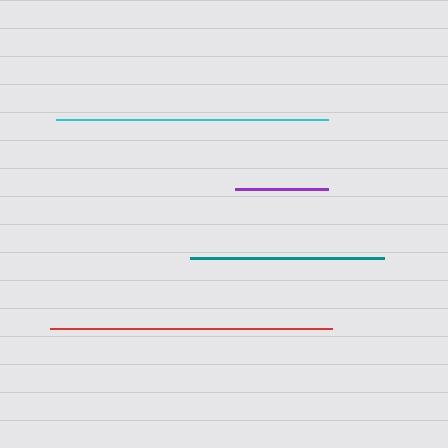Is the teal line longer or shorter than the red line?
The red line is longer than the teal line.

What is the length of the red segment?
The red segment is approximately 282 pixels long.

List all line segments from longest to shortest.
From longest to shortest: red, cyan, teal, purple.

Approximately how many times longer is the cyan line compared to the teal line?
The cyan line is approximately 1.4 times the length of the teal line.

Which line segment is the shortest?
The purple line is the shortest at approximately 93 pixels.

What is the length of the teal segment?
The teal segment is approximately 194 pixels long.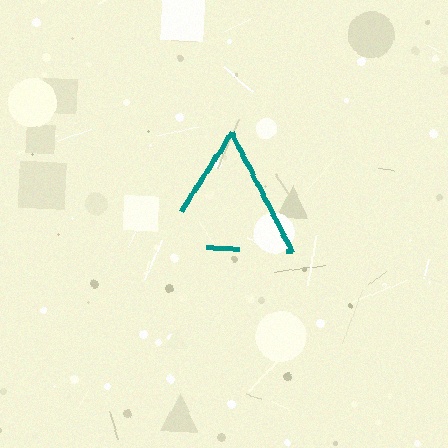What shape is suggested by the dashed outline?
The dashed outline suggests a triangle.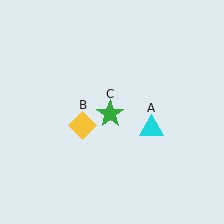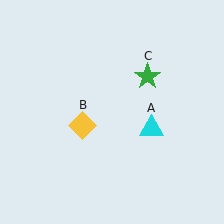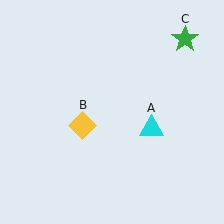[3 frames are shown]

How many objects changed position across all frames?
1 object changed position: green star (object C).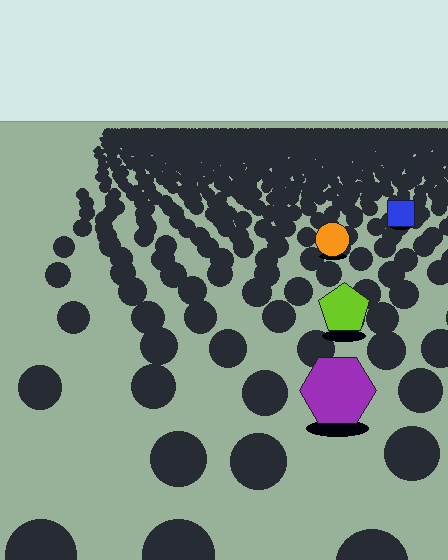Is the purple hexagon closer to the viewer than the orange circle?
Yes. The purple hexagon is closer — you can tell from the texture gradient: the ground texture is coarser near it.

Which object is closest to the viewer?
The purple hexagon is closest. The texture marks near it are larger and more spread out.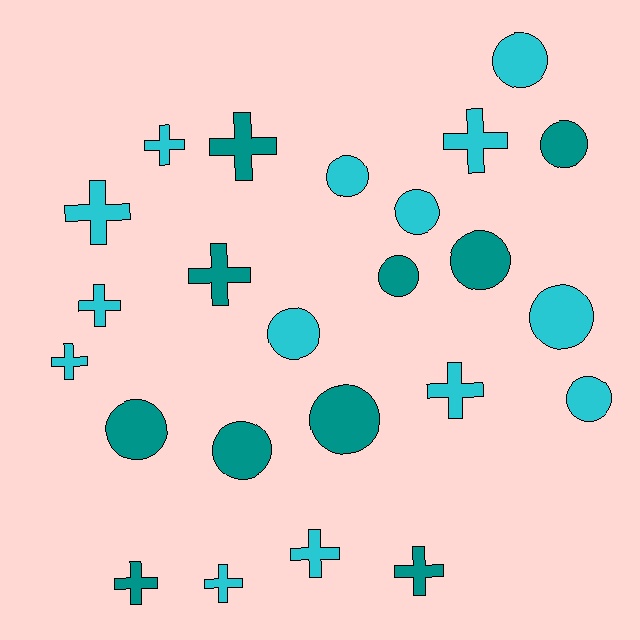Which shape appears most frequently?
Cross, with 12 objects.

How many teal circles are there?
There are 6 teal circles.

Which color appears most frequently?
Cyan, with 14 objects.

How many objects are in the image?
There are 24 objects.